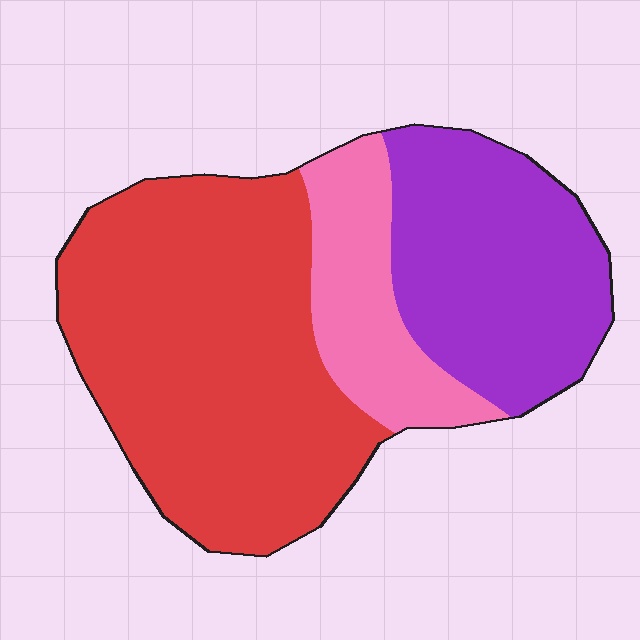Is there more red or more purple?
Red.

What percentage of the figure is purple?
Purple takes up about one third (1/3) of the figure.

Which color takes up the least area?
Pink, at roughly 15%.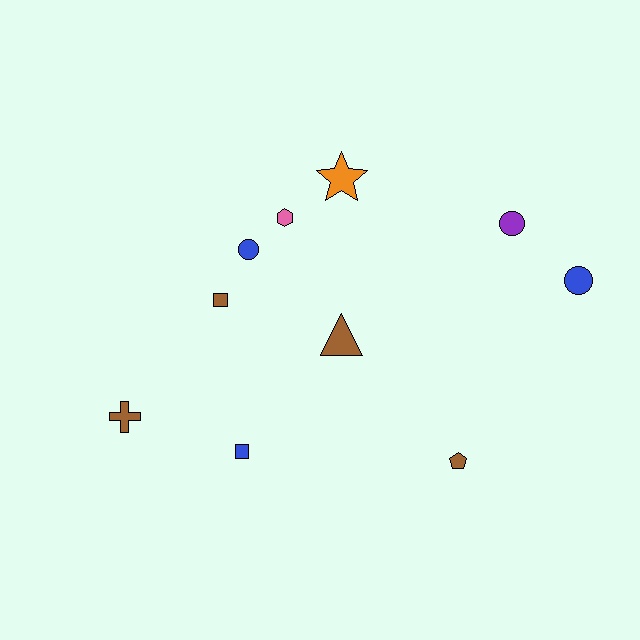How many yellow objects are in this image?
There are no yellow objects.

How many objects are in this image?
There are 10 objects.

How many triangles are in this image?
There is 1 triangle.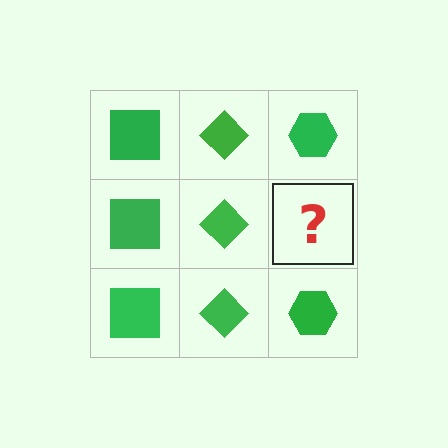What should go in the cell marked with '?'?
The missing cell should contain a green hexagon.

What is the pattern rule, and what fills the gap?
The rule is that each column has a consistent shape. The gap should be filled with a green hexagon.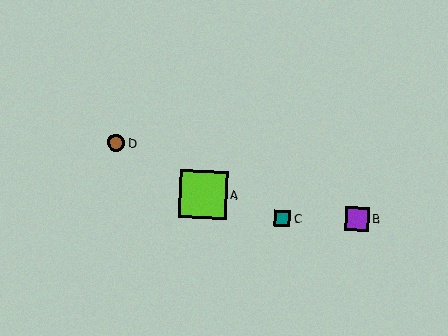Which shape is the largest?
The lime square (labeled A) is the largest.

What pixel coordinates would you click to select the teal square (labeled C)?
Click at (282, 218) to select the teal square C.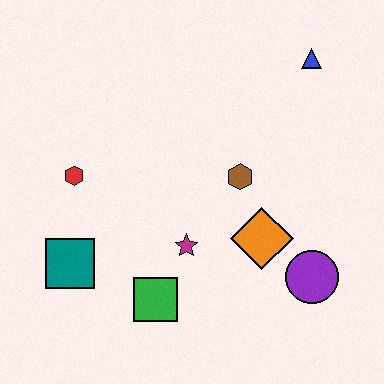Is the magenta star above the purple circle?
Yes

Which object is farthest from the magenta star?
The blue triangle is farthest from the magenta star.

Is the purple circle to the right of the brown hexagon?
Yes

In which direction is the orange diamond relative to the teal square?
The orange diamond is to the right of the teal square.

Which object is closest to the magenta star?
The green square is closest to the magenta star.